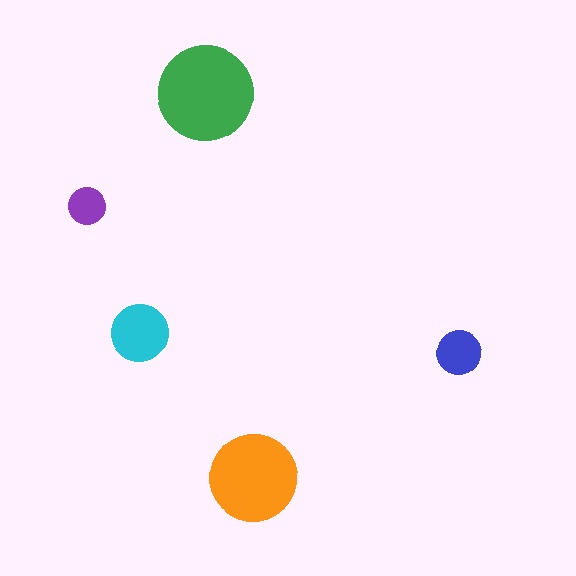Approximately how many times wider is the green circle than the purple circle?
About 2.5 times wider.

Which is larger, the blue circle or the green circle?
The green one.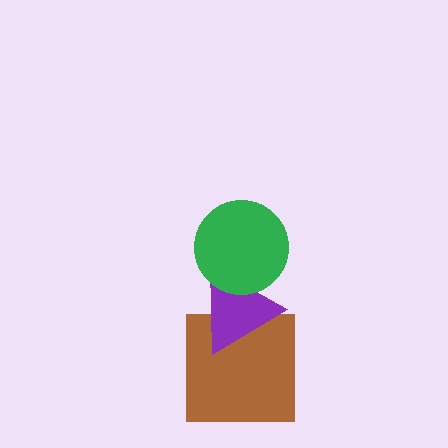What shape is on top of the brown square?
The purple triangle is on top of the brown square.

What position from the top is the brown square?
The brown square is 3rd from the top.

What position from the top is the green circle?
The green circle is 1st from the top.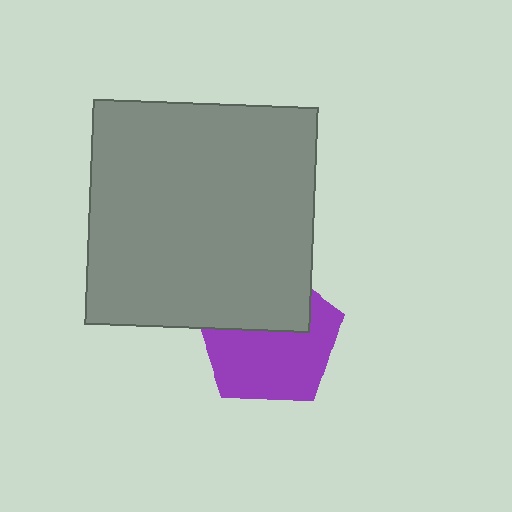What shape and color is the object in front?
The object in front is a gray square.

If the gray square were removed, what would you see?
You would see the complete purple pentagon.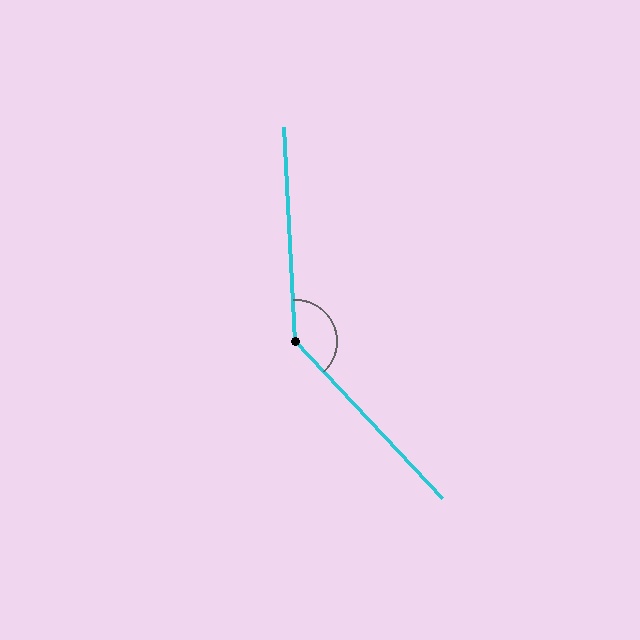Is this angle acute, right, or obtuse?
It is obtuse.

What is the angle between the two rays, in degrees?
Approximately 140 degrees.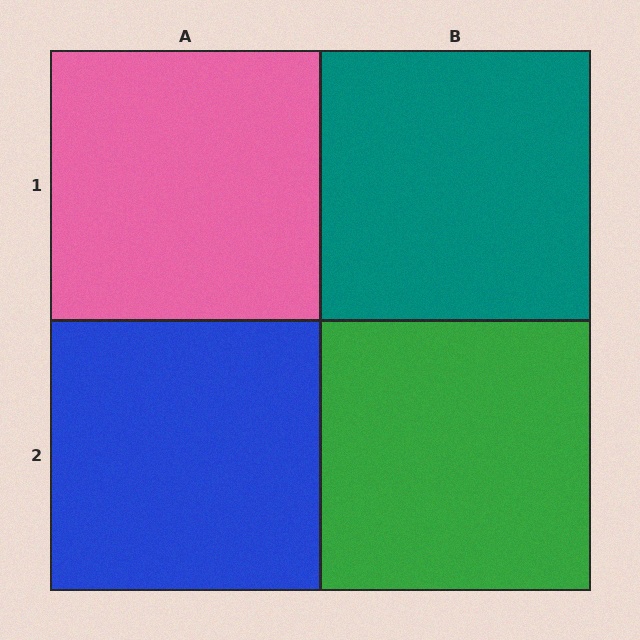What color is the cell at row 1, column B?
Teal.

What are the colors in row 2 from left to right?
Blue, green.